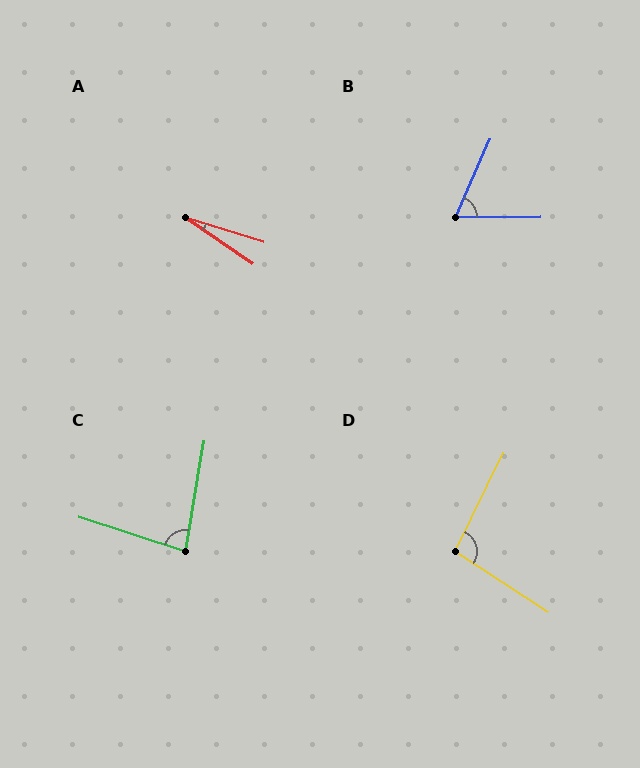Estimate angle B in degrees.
Approximately 66 degrees.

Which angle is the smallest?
A, at approximately 17 degrees.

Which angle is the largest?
D, at approximately 97 degrees.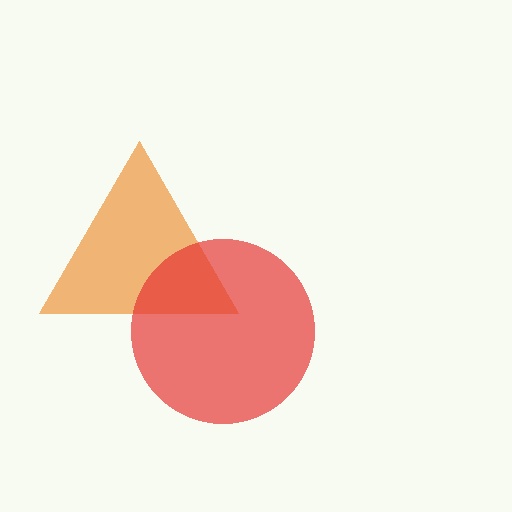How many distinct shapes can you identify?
There are 2 distinct shapes: an orange triangle, a red circle.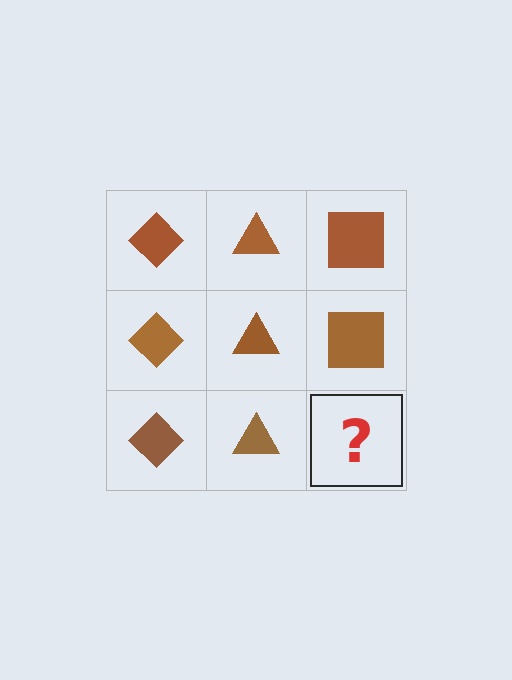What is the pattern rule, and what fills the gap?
The rule is that each column has a consistent shape. The gap should be filled with a brown square.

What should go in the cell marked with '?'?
The missing cell should contain a brown square.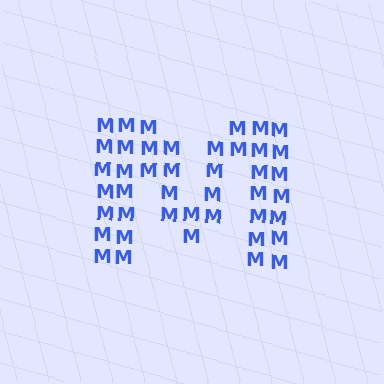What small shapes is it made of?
It is made of small letter M's.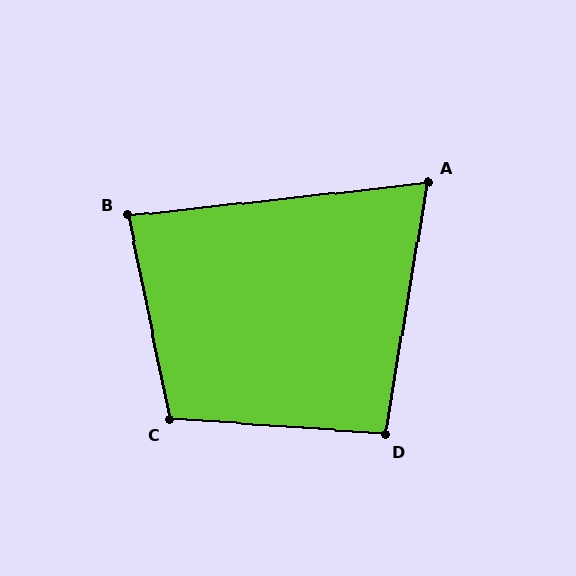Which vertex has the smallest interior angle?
A, at approximately 74 degrees.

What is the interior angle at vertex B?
Approximately 85 degrees (acute).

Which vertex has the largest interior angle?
C, at approximately 106 degrees.